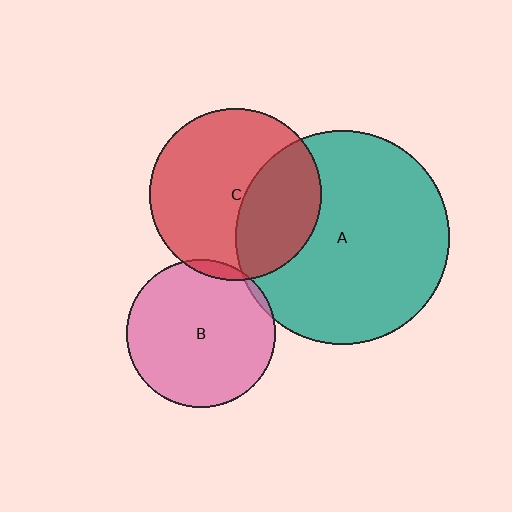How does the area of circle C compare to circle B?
Approximately 1.3 times.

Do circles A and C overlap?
Yes.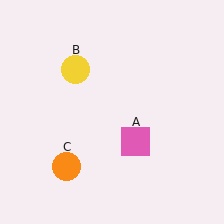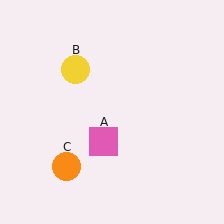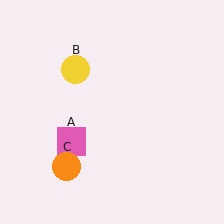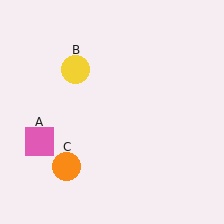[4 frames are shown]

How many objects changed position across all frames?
1 object changed position: pink square (object A).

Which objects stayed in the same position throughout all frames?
Yellow circle (object B) and orange circle (object C) remained stationary.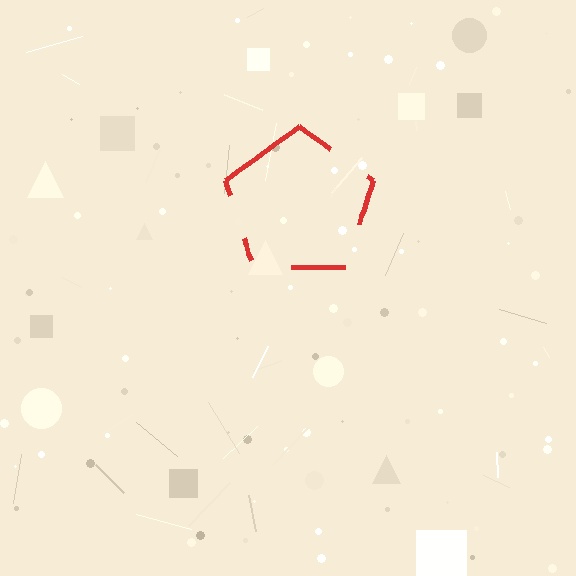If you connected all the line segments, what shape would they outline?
They would outline a pentagon.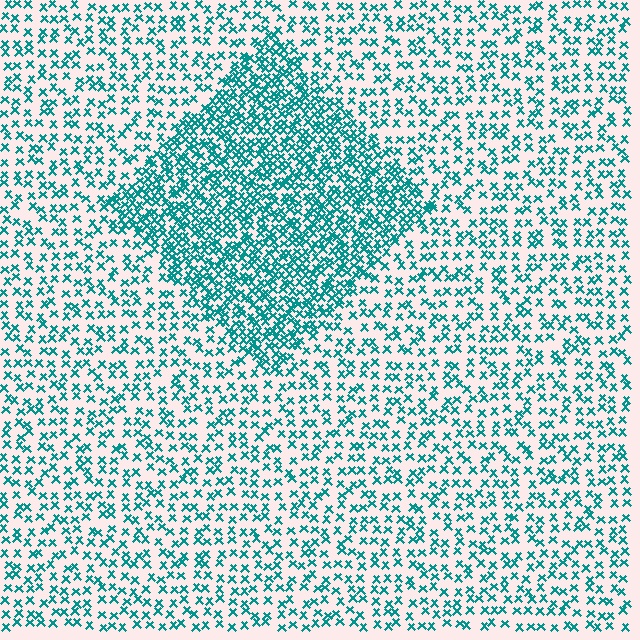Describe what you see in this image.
The image contains small teal elements arranged at two different densities. A diamond-shaped region is visible where the elements are more densely packed than the surrounding area.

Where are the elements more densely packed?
The elements are more densely packed inside the diamond boundary.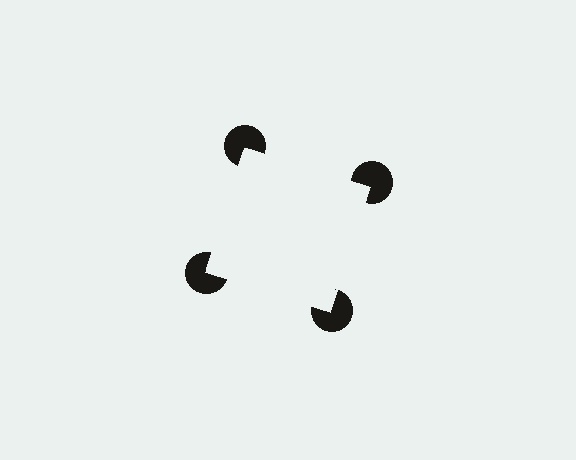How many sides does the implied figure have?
4 sides.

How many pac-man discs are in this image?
There are 4 — one at each vertex of the illusory square.